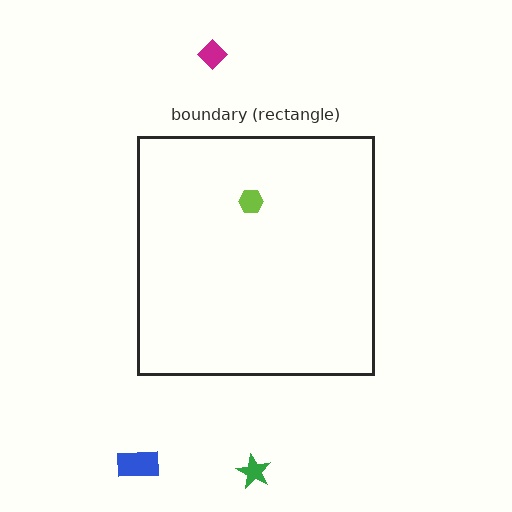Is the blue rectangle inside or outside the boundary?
Outside.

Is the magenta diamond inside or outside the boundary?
Outside.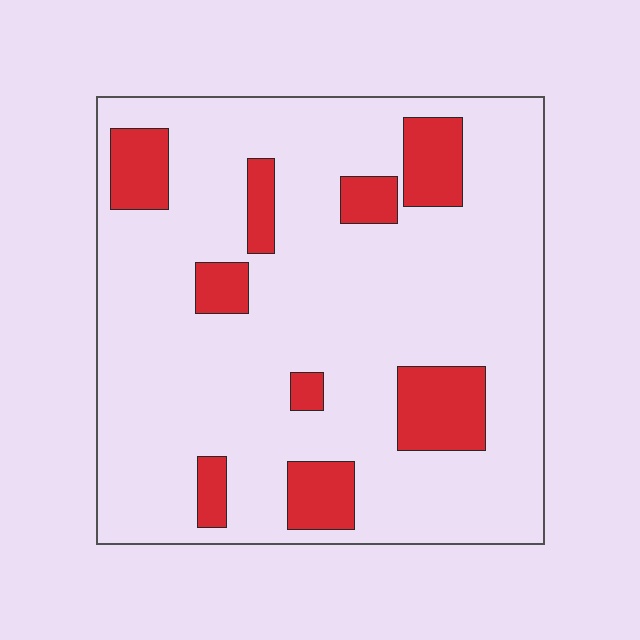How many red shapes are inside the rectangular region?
9.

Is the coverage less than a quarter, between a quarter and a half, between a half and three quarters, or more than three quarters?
Less than a quarter.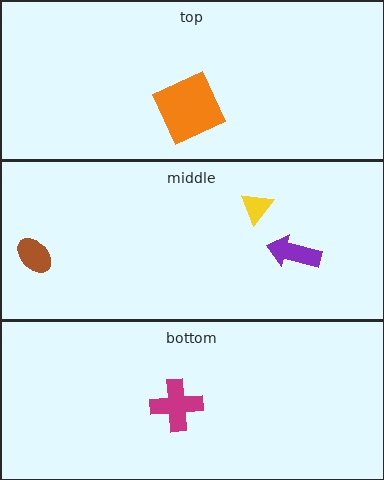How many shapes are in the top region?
1.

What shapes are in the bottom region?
The magenta cross.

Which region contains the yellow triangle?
The middle region.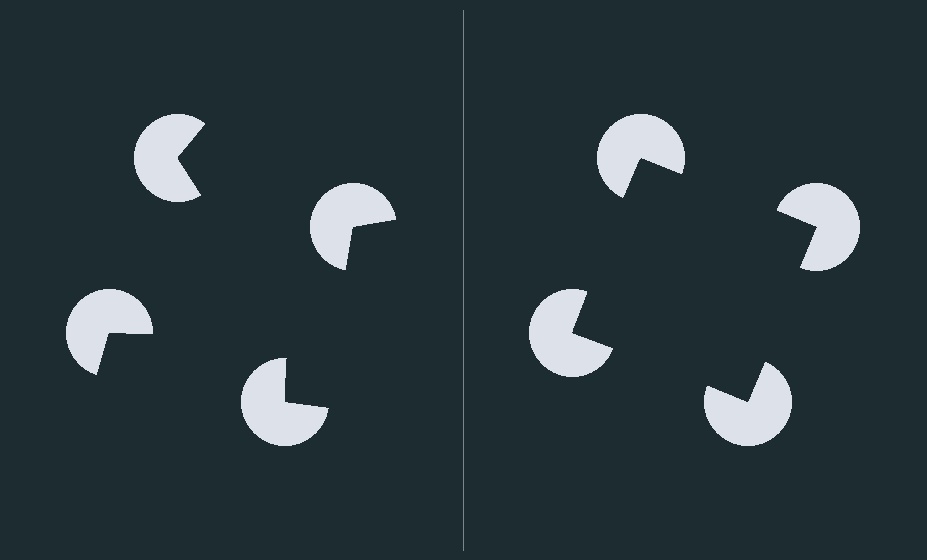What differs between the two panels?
The pac-man discs are positioned identically on both sides; only the wedge orientations differ. On the right they align to a square; on the left they are misaligned.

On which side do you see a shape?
An illusory square appears on the right side. On the left side the wedge cuts are rotated, so no coherent shape forms.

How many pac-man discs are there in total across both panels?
8 — 4 on each side.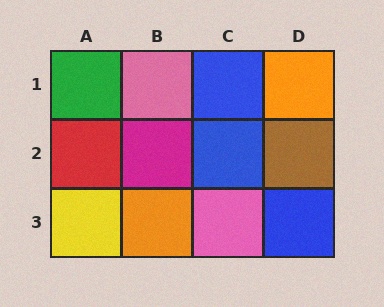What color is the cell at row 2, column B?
Magenta.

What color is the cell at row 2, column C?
Blue.